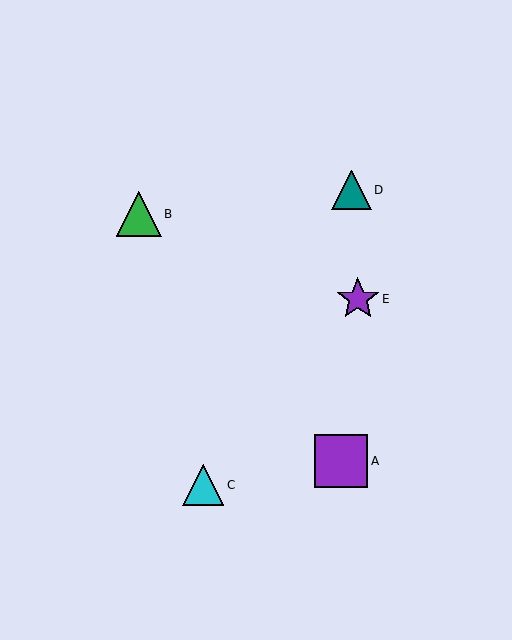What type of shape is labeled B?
Shape B is a green triangle.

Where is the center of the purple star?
The center of the purple star is at (358, 299).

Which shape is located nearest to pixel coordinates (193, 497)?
The cyan triangle (labeled C) at (203, 485) is nearest to that location.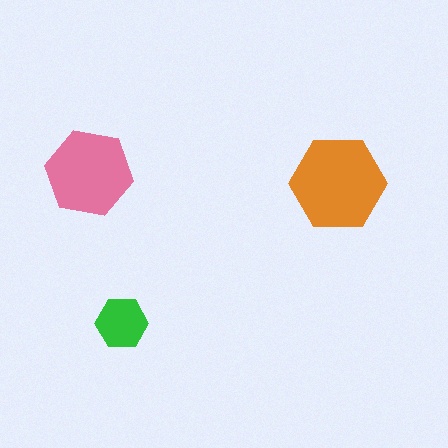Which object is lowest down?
The green hexagon is bottommost.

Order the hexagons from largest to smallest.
the orange one, the pink one, the green one.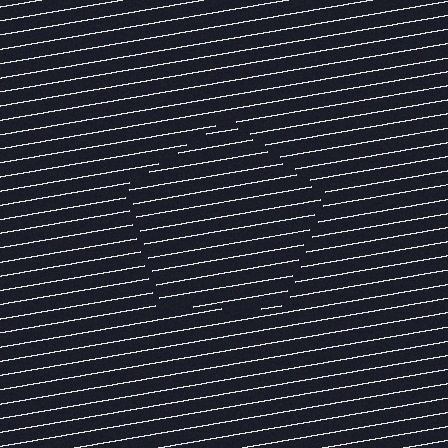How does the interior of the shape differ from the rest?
The interior of the shape contains the same grating, shifted by half a period — the contour is defined by the phase discontinuity where line-ends from the inner and outer gratings abut.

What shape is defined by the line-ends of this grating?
An illusory pentagon. The interior of the shape contains the same grating, shifted by half a period — the contour is defined by the phase discontinuity where line-ends from the inner and outer gratings abut.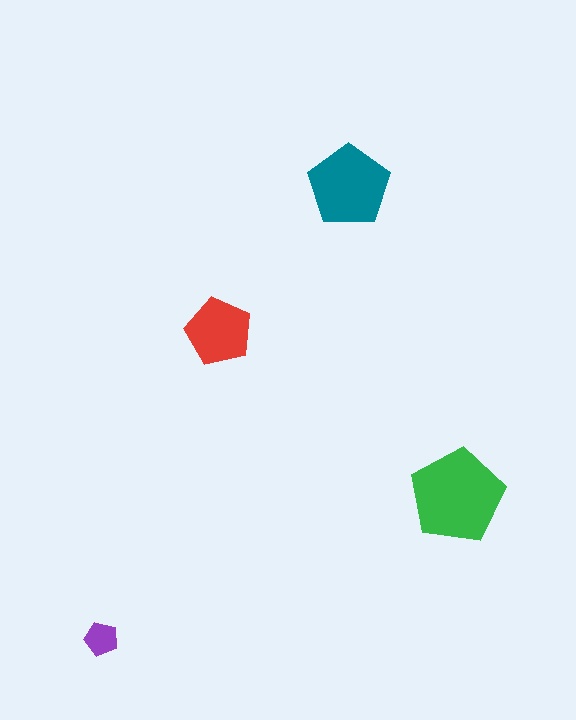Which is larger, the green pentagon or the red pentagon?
The green one.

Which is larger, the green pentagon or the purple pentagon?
The green one.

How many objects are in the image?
There are 4 objects in the image.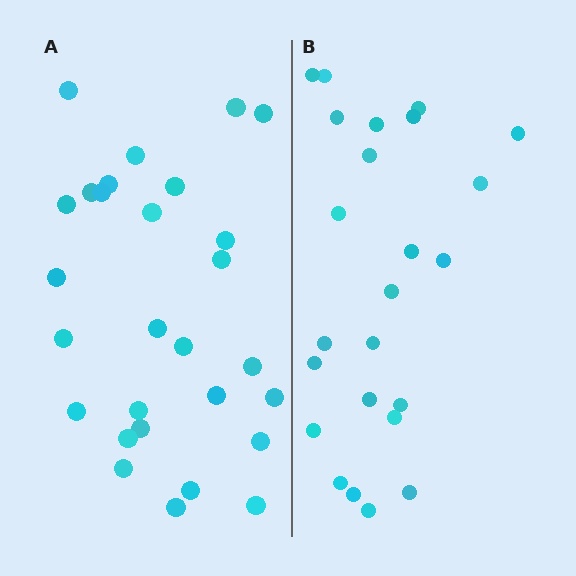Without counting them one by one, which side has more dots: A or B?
Region A (the left region) has more dots.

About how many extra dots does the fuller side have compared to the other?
Region A has about 4 more dots than region B.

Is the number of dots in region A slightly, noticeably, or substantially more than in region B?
Region A has only slightly more — the two regions are fairly close. The ratio is roughly 1.2 to 1.